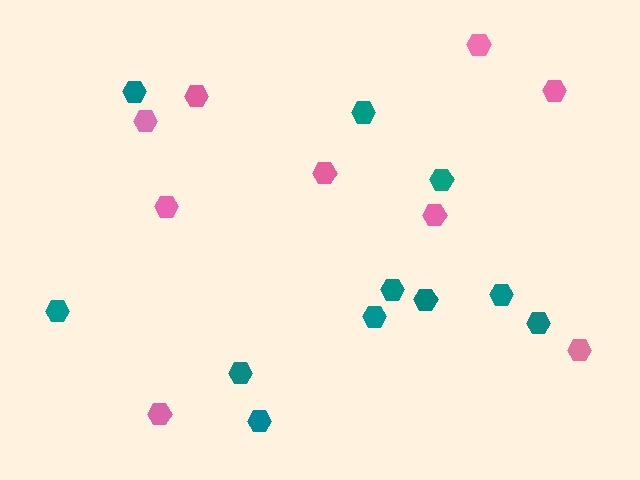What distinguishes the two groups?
There are 2 groups: one group of pink hexagons (9) and one group of teal hexagons (11).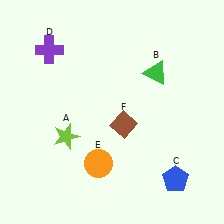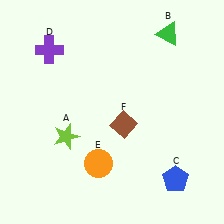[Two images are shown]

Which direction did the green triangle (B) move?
The green triangle (B) moved up.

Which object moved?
The green triangle (B) moved up.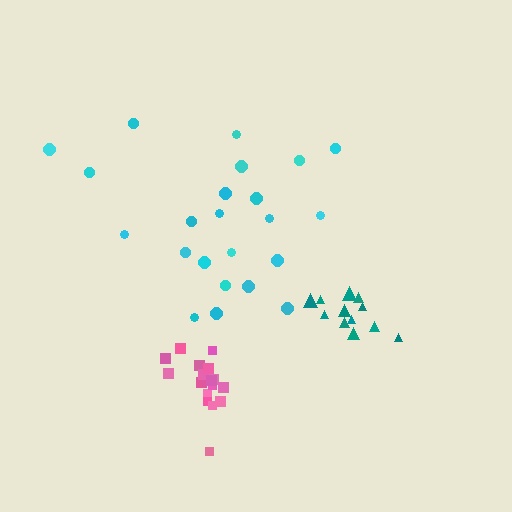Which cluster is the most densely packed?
Pink.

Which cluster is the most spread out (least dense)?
Cyan.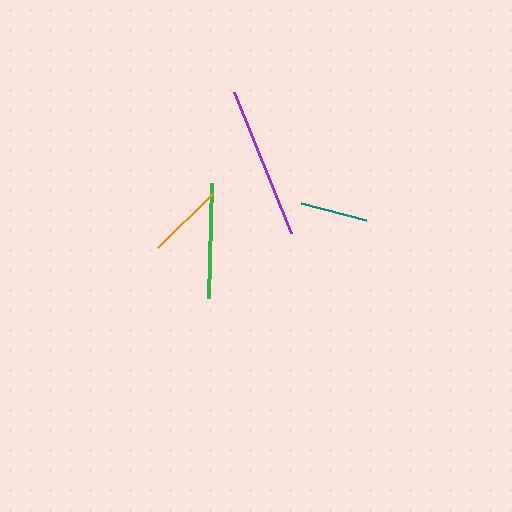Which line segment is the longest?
The purple line is the longest at approximately 152 pixels.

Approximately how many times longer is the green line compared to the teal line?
The green line is approximately 1.7 times the length of the teal line.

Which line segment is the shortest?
The teal line is the shortest at approximately 68 pixels.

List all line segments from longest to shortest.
From longest to shortest: purple, green, orange, teal.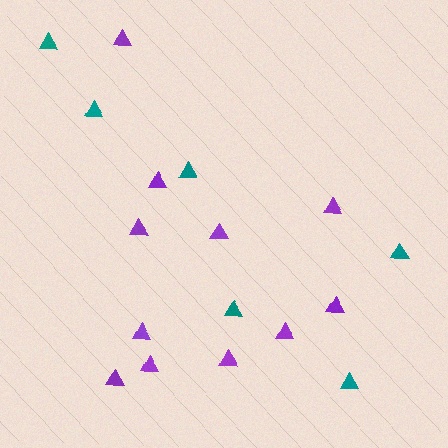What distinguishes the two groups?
There are 2 groups: one group of purple triangles (11) and one group of teal triangles (6).